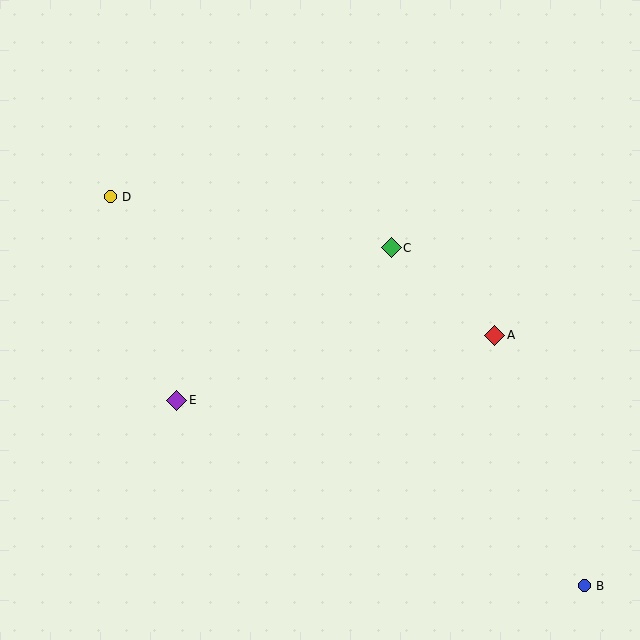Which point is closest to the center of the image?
Point C at (391, 248) is closest to the center.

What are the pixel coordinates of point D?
Point D is at (110, 197).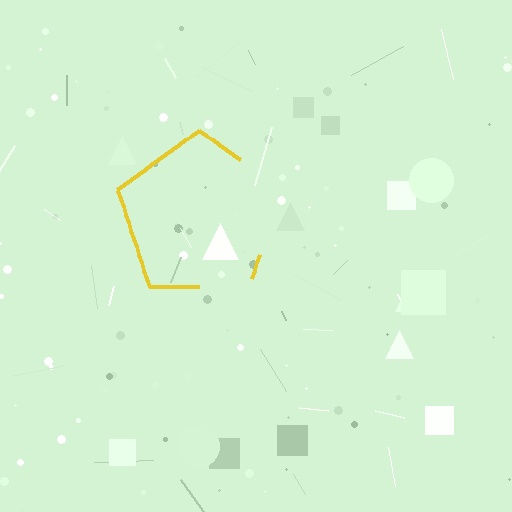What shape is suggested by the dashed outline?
The dashed outline suggests a pentagon.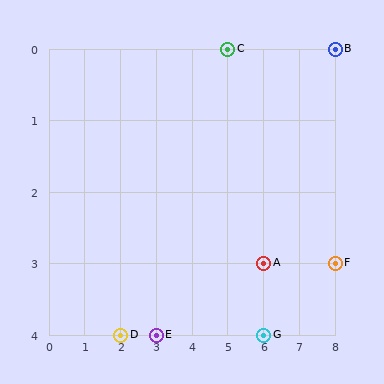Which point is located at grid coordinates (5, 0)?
Point C is at (5, 0).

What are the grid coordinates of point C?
Point C is at grid coordinates (5, 0).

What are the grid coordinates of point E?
Point E is at grid coordinates (3, 4).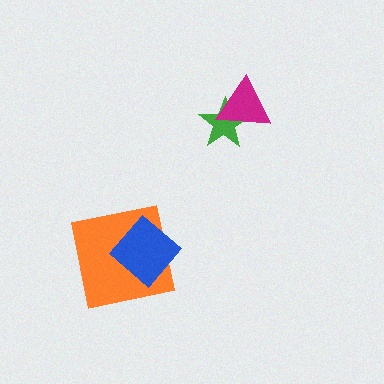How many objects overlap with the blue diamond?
1 object overlaps with the blue diamond.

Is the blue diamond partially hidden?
No, no other shape covers it.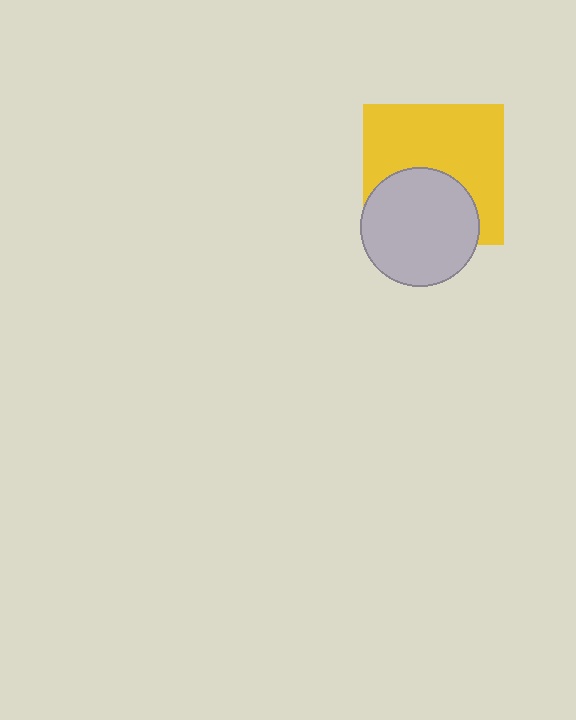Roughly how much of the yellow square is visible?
About half of it is visible (roughly 61%).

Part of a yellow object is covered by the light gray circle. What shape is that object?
It is a square.